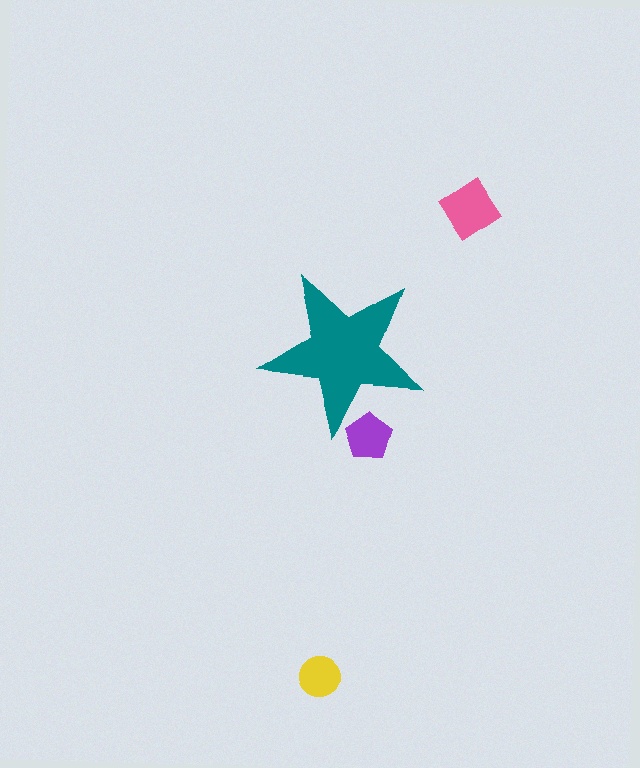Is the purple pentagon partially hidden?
Yes, the purple pentagon is partially hidden behind the teal star.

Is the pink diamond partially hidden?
No, the pink diamond is fully visible.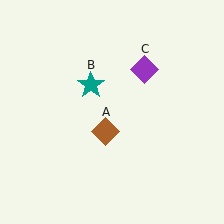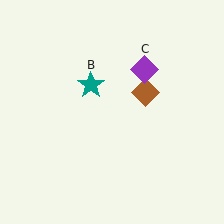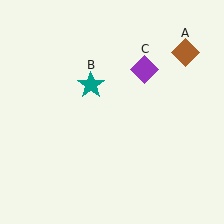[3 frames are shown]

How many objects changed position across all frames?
1 object changed position: brown diamond (object A).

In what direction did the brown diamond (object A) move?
The brown diamond (object A) moved up and to the right.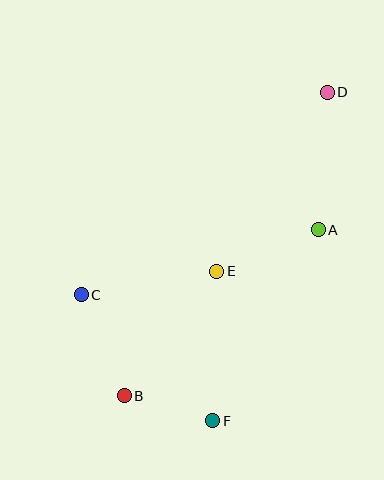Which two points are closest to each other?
Points B and F are closest to each other.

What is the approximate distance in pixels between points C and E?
The distance between C and E is approximately 137 pixels.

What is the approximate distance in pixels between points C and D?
The distance between C and D is approximately 318 pixels.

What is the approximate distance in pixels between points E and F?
The distance between E and F is approximately 150 pixels.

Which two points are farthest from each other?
Points B and D are farthest from each other.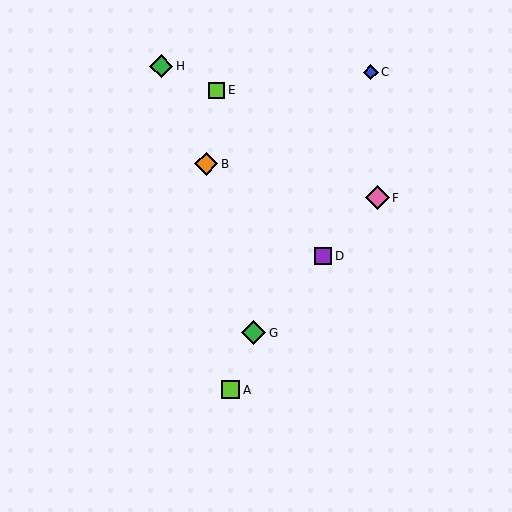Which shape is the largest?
The green diamond (labeled G) is the largest.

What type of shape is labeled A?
Shape A is a lime square.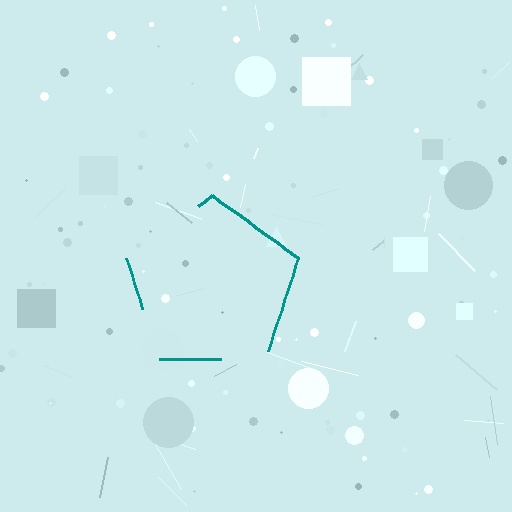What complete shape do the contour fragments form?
The contour fragments form a pentagon.